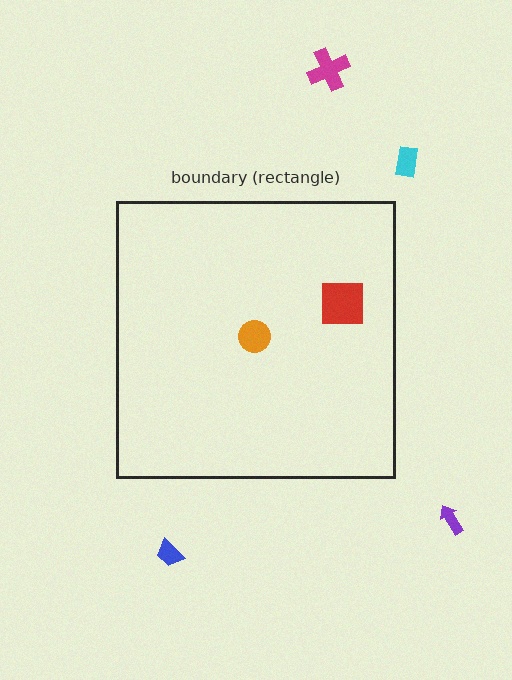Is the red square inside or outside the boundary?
Inside.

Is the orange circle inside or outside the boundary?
Inside.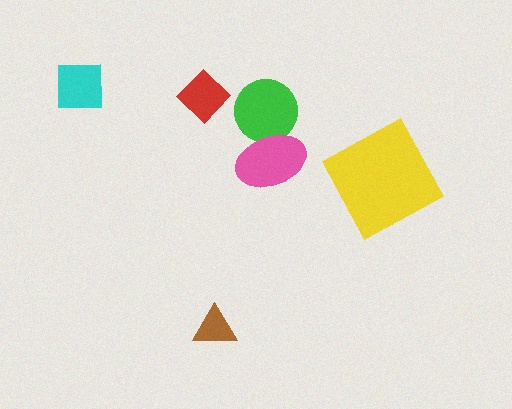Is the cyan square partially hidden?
No, no other shape covers it.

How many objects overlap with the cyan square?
0 objects overlap with the cyan square.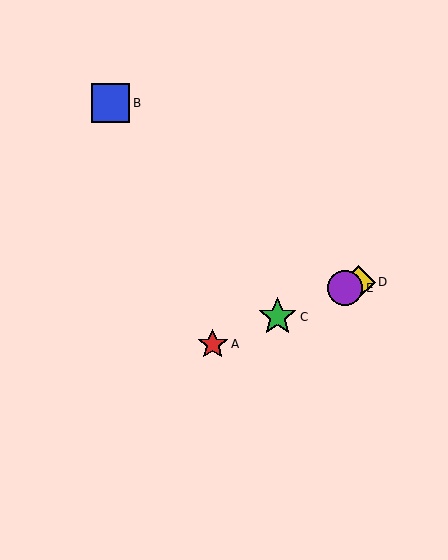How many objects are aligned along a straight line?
4 objects (A, C, D, E) are aligned along a straight line.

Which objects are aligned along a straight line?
Objects A, C, D, E are aligned along a straight line.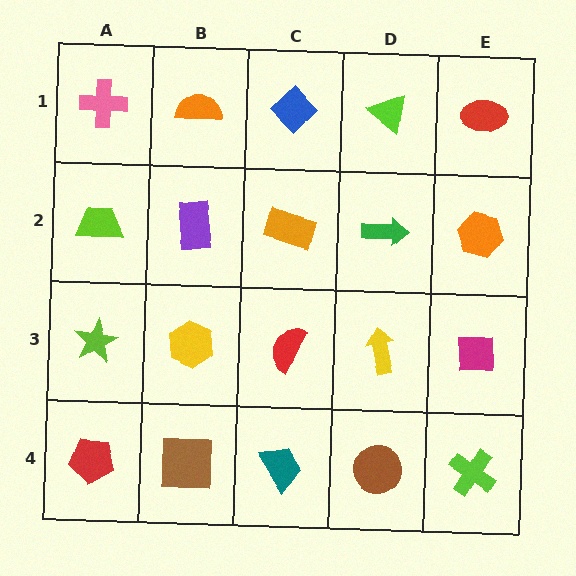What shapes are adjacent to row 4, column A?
A lime star (row 3, column A), a brown square (row 4, column B).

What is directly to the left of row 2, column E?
A green arrow.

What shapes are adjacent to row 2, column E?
A red ellipse (row 1, column E), a magenta square (row 3, column E), a green arrow (row 2, column D).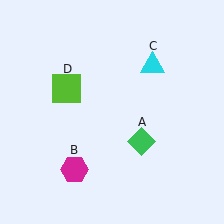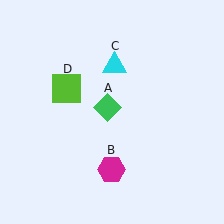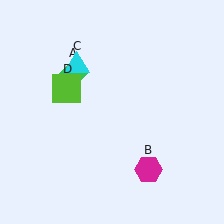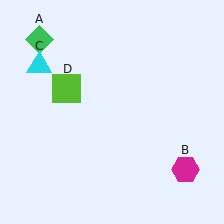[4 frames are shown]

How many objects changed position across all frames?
3 objects changed position: green diamond (object A), magenta hexagon (object B), cyan triangle (object C).